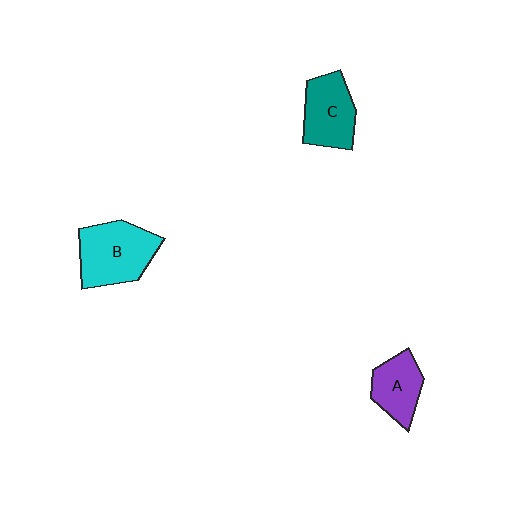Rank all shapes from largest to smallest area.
From largest to smallest: B (cyan), C (teal), A (purple).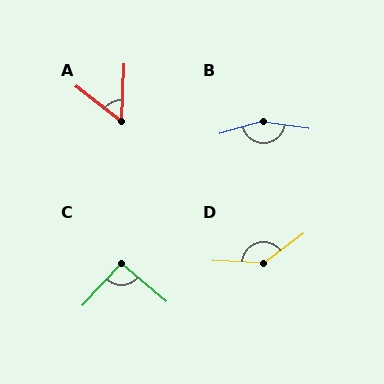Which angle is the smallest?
A, at approximately 55 degrees.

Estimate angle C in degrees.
Approximately 93 degrees.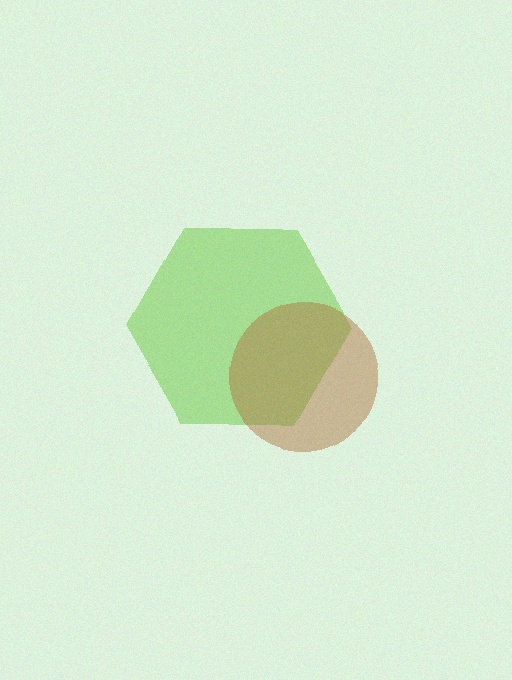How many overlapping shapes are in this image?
There are 2 overlapping shapes in the image.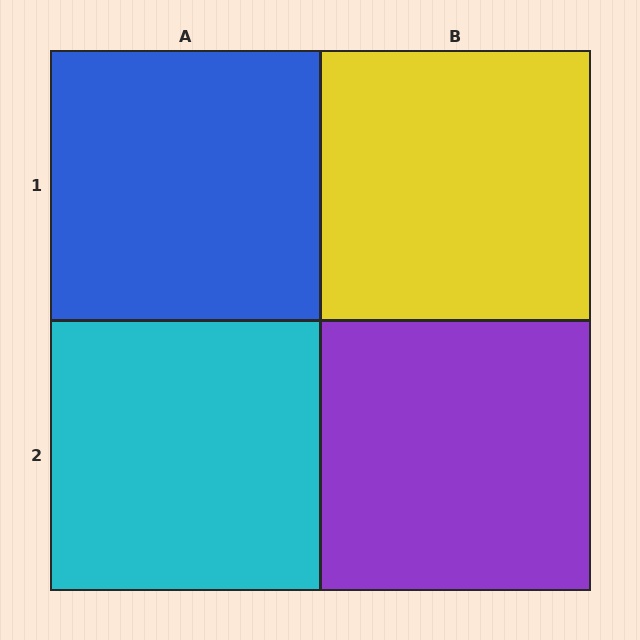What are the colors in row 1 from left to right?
Blue, yellow.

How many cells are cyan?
1 cell is cyan.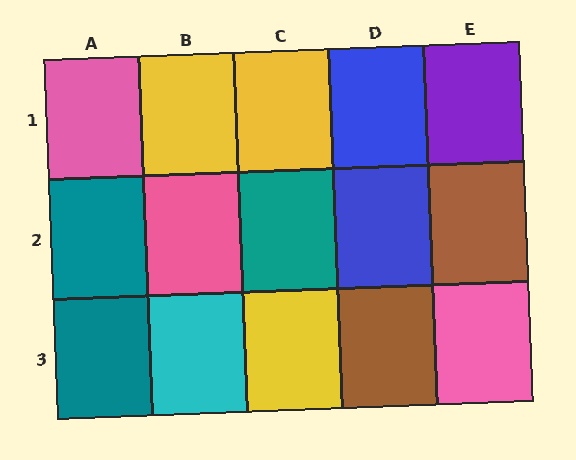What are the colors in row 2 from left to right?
Teal, pink, teal, blue, brown.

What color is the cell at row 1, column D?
Blue.